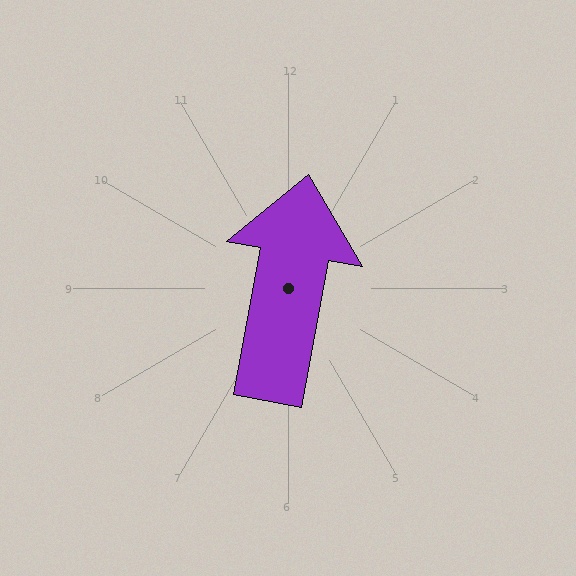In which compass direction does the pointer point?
North.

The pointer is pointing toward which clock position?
Roughly 12 o'clock.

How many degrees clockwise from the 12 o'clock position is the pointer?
Approximately 10 degrees.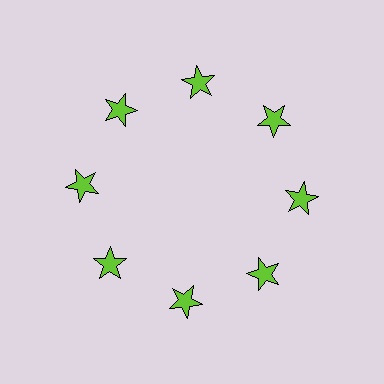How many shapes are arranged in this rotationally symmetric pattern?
There are 8 shapes, arranged in 8 groups of 1.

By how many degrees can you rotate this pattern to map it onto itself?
The pattern maps onto itself every 45 degrees of rotation.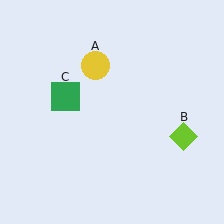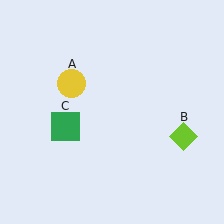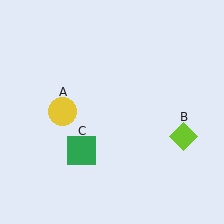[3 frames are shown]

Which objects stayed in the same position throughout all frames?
Lime diamond (object B) remained stationary.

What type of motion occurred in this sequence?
The yellow circle (object A), green square (object C) rotated counterclockwise around the center of the scene.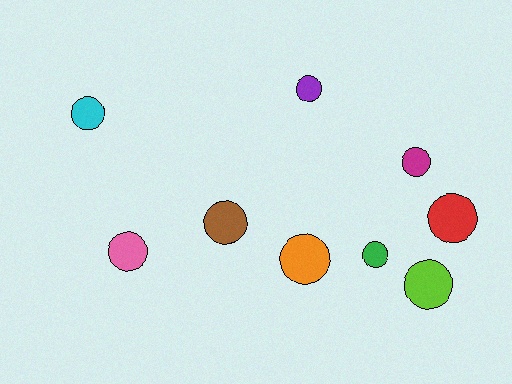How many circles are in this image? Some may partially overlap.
There are 9 circles.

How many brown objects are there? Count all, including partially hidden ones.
There is 1 brown object.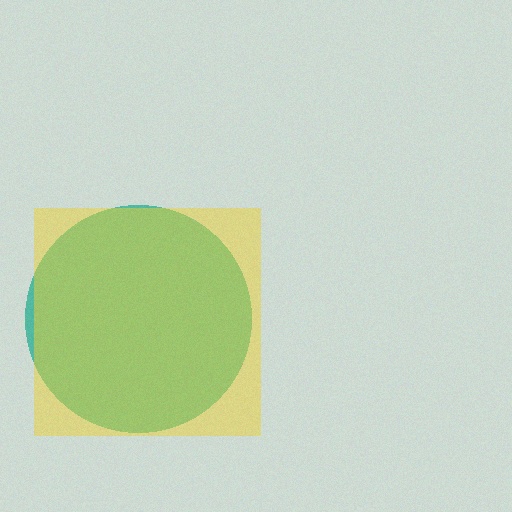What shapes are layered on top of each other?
The layered shapes are: a teal circle, a yellow square.